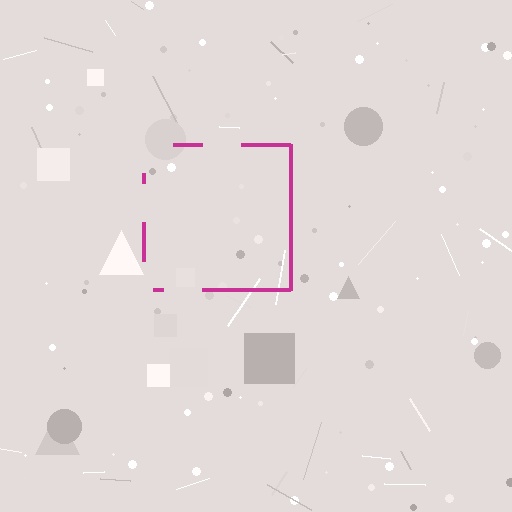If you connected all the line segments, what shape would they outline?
They would outline a square.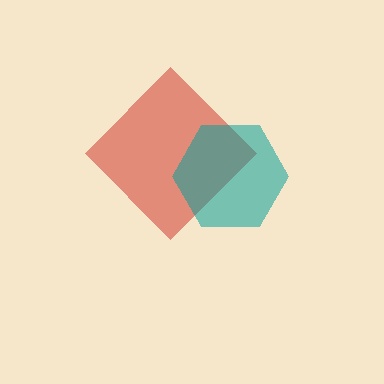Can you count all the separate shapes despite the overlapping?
Yes, there are 2 separate shapes.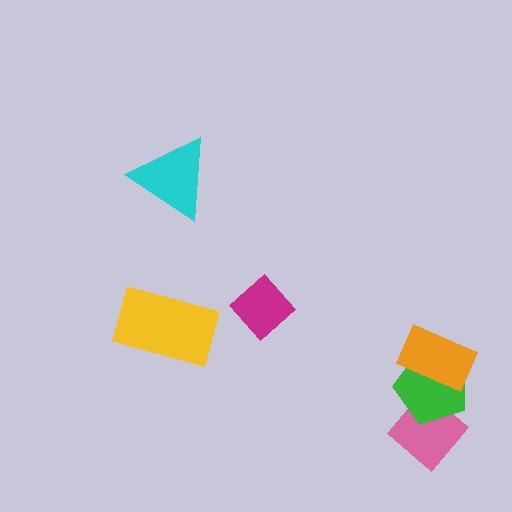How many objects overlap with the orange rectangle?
1 object overlaps with the orange rectangle.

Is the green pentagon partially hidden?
Yes, it is partially covered by another shape.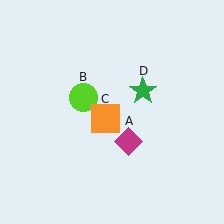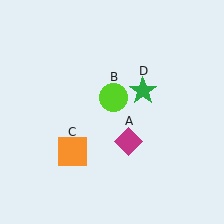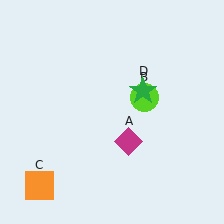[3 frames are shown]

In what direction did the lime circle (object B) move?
The lime circle (object B) moved right.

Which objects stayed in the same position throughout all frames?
Magenta diamond (object A) and green star (object D) remained stationary.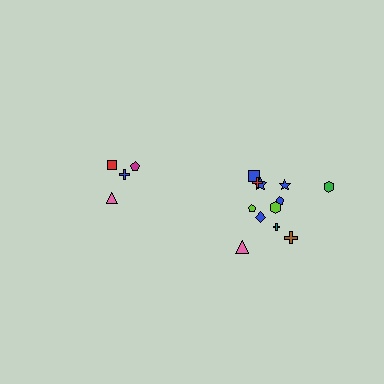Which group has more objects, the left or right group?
The right group.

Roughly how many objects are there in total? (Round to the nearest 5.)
Roughly 15 objects in total.